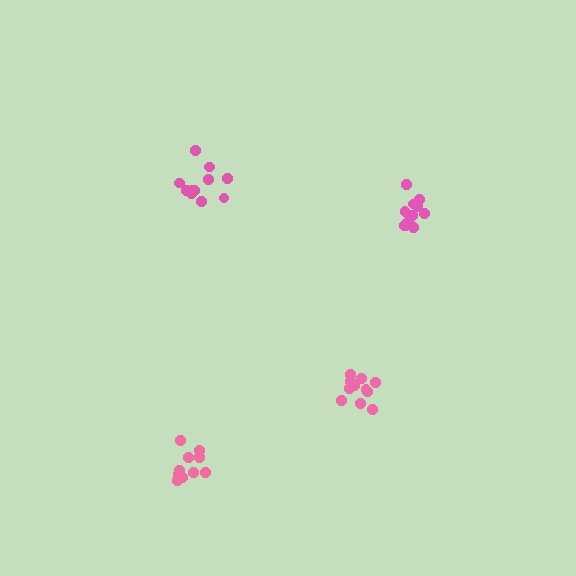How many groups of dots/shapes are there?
There are 4 groups.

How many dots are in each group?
Group 1: 11 dots, Group 2: 11 dots, Group 3: 11 dots, Group 4: 10 dots (43 total).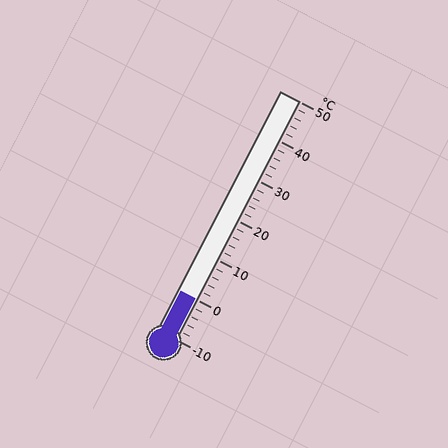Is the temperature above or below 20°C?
The temperature is below 20°C.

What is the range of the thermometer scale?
The thermometer scale ranges from -10°C to 50°C.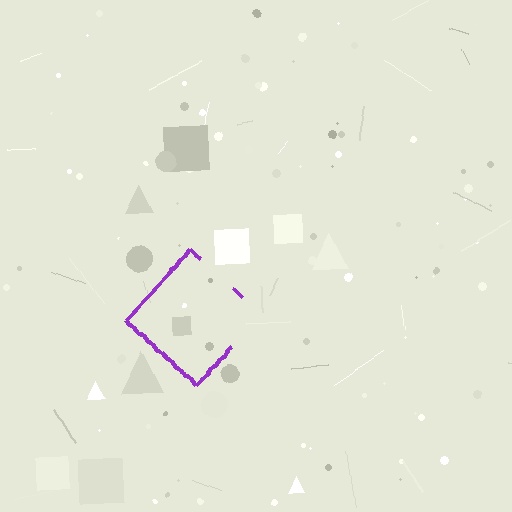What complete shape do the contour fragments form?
The contour fragments form a diamond.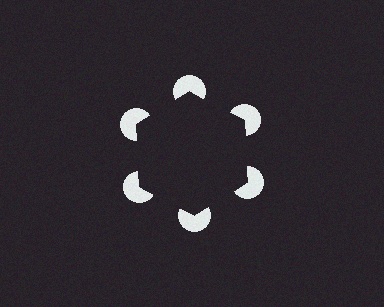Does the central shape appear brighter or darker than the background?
It typically appears slightly darker than the background, even though no actual brightness change is drawn.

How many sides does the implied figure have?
6 sides.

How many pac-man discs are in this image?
There are 6 — one at each vertex of the illusory hexagon.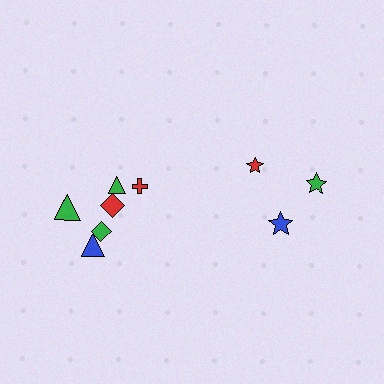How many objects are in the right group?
There are 3 objects.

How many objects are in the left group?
There are 6 objects.